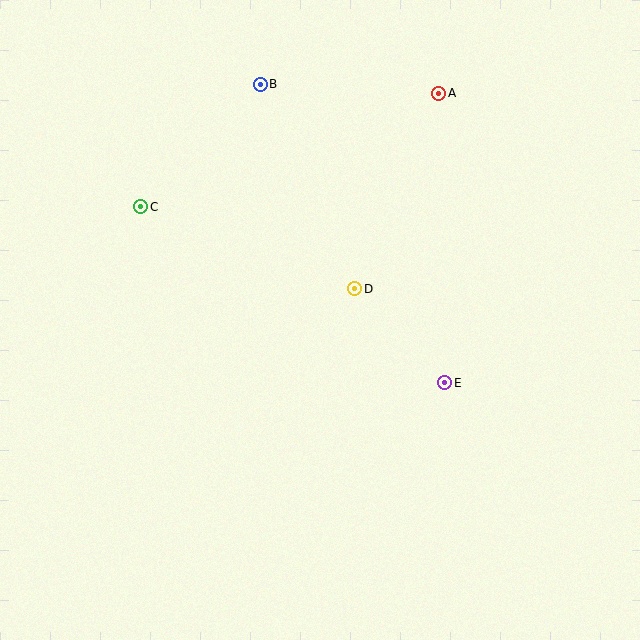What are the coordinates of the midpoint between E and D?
The midpoint between E and D is at (400, 336).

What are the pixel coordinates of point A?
Point A is at (439, 93).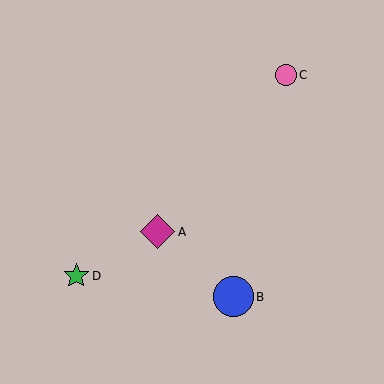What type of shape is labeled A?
Shape A is a magenta diamond.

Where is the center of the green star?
The center of the green star is at (76, 276).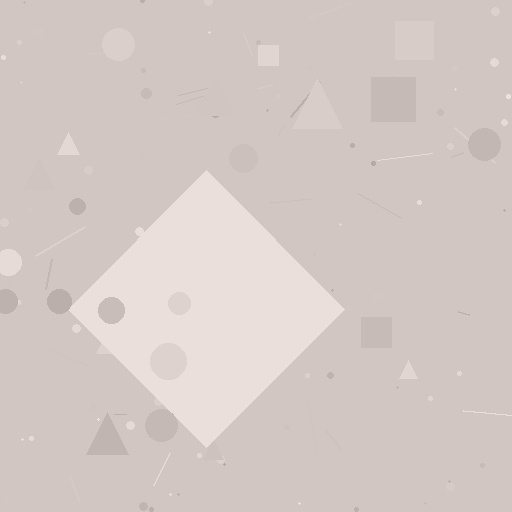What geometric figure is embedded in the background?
A diamond is embedded in the background.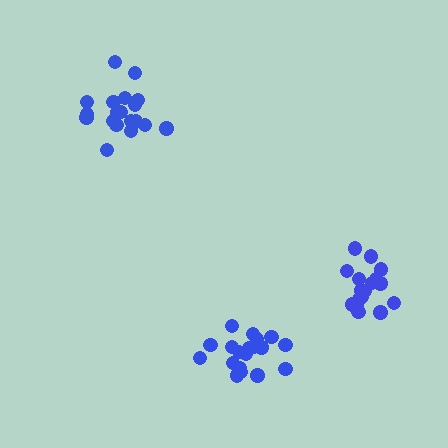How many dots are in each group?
Group 1: 19 dots, Group 2: 19 dots, Group 3: 17 dots (55 total).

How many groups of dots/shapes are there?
There are 3 groups.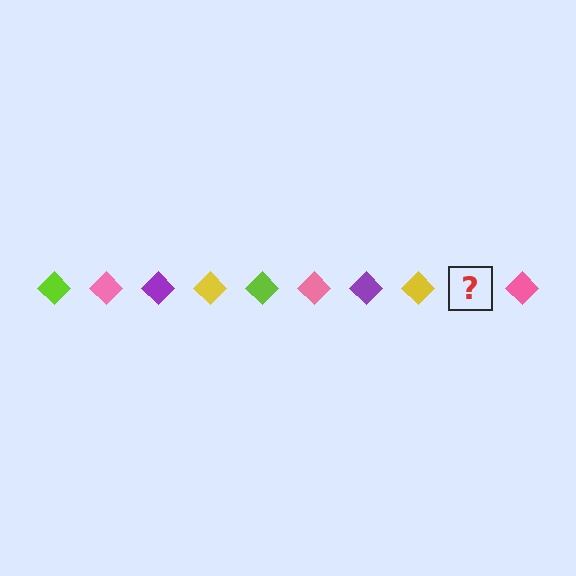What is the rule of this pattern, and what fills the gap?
The rule is that the pattern cycles through lime, pink, purple, yellow diamonds. The gap should be filled with a lime diamond.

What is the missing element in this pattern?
The missing element is a lime diamond.